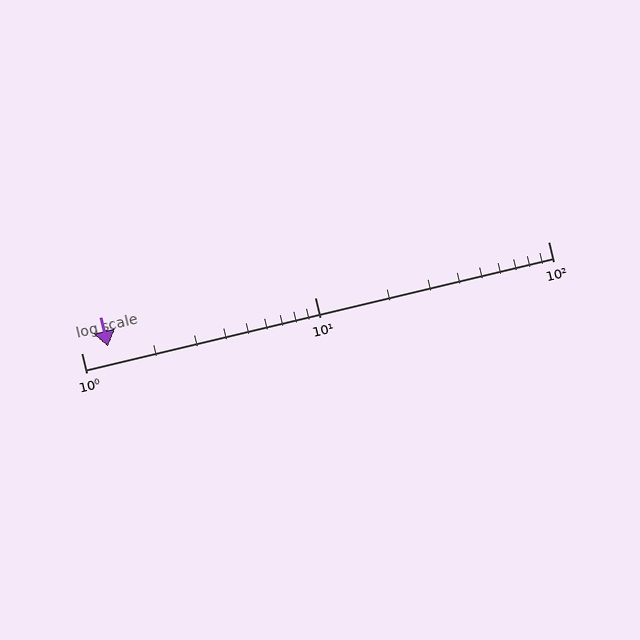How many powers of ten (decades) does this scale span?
The scale spans 2 decades, from 1 to 100.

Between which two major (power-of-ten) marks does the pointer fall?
The pointer is between 1 and 10.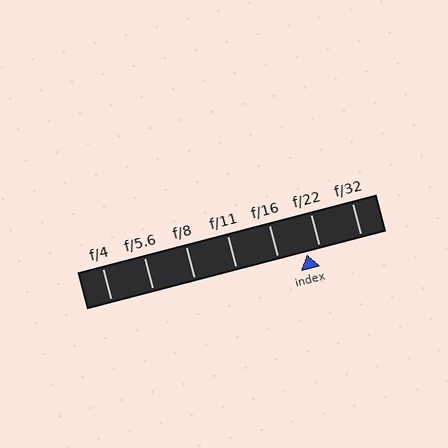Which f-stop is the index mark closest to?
The index mark is closest to f/22.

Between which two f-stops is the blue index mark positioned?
The index mark is between f/16 and f/22.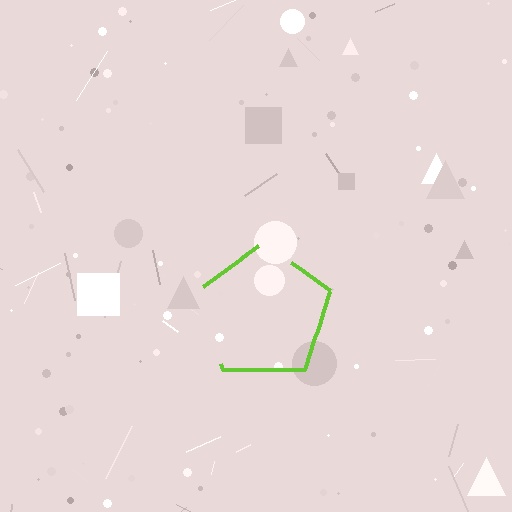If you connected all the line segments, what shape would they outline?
They would outline a pentagon.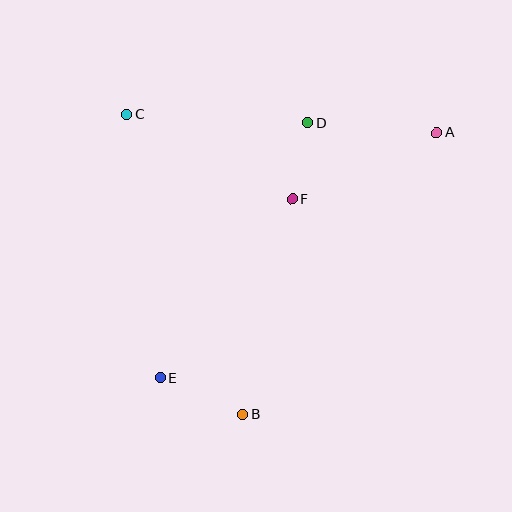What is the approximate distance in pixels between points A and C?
The distance between A and C is approximately 311 pixels.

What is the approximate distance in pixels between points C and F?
The distance between C and F is approximately 186 pixels.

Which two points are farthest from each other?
Points A and E are farthest from each other.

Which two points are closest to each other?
Points D and F are closest to each other.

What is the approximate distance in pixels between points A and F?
The distance between A and F is approximately 159 pixels.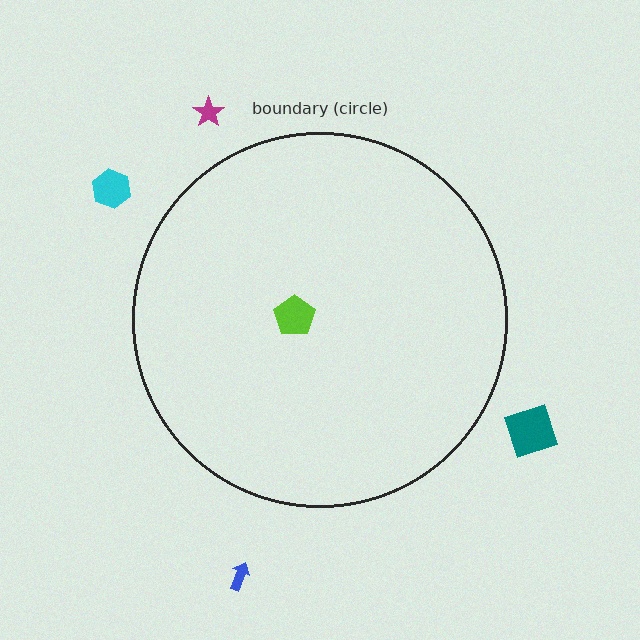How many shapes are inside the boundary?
1 inside, 4 outside.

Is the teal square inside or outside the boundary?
Outside.